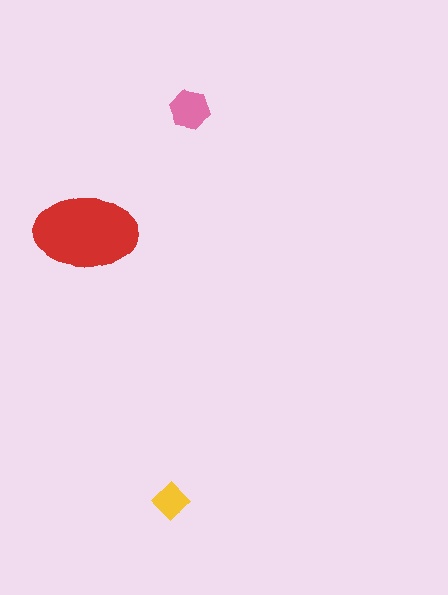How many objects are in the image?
There are 3 objects in the image.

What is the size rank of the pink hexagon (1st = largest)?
2nd.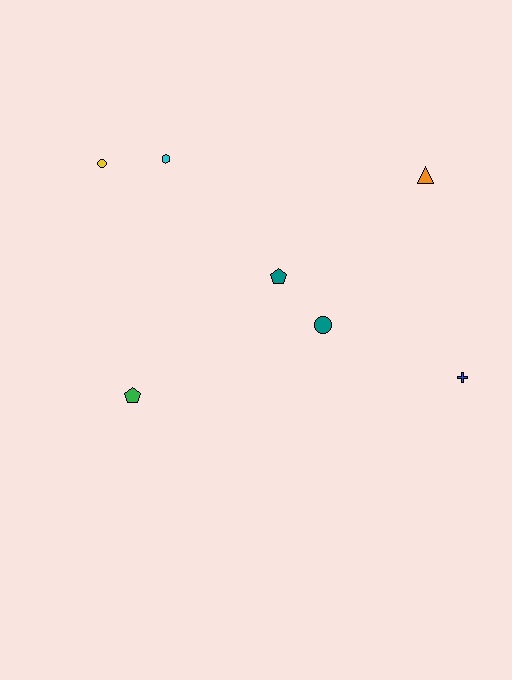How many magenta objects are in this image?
There are no magenta objects.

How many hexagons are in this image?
There is 1 hexagon.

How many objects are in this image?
There are 7 objects.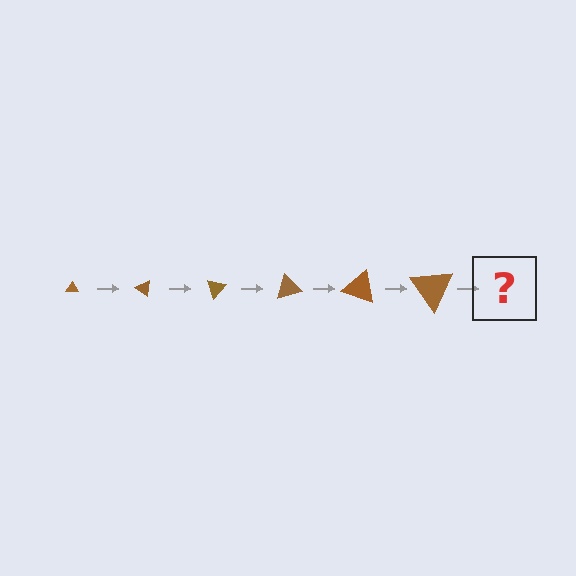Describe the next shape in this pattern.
It should be a triangle, larger than the previous one and rotated 210 degrees from the start.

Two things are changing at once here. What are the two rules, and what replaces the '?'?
The two rules are that the triangle grows larger each step and it rotates 35 degrees each step. The '?' should be a triangle, larger than the previous one and rotated 210 degrees from the start.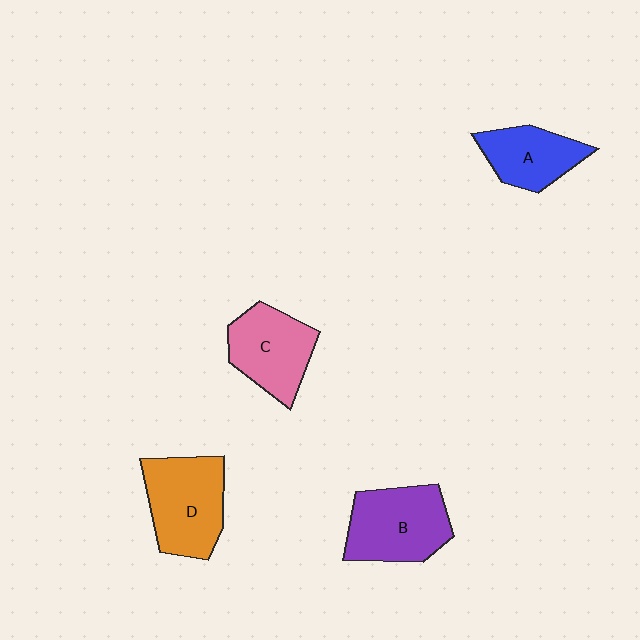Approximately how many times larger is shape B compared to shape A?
Approximately 1.4 times.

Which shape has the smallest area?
Shape A (blue).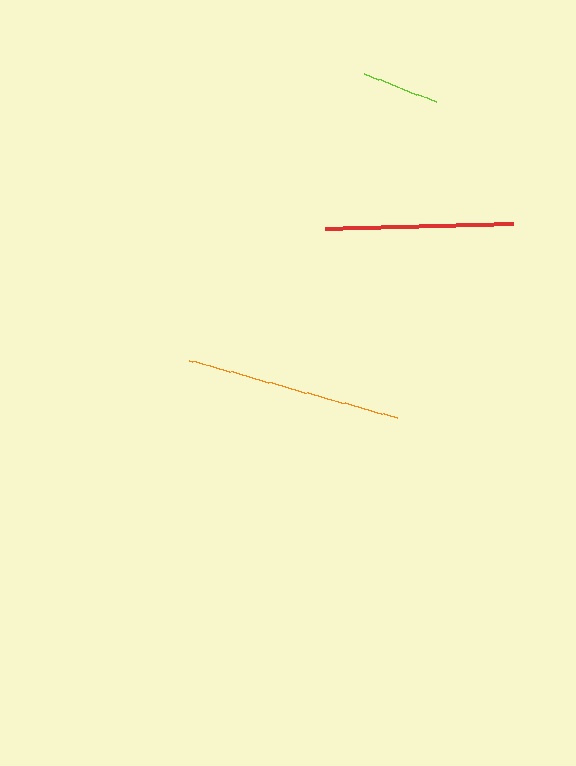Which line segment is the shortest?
The lime line is the shortest at approximately 77 pixels.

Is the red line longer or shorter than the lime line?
The red line is longer than the lime line.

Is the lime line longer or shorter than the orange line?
The orange line is longer than the lime line.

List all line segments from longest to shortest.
From longest to shortest: orange, red, lime.